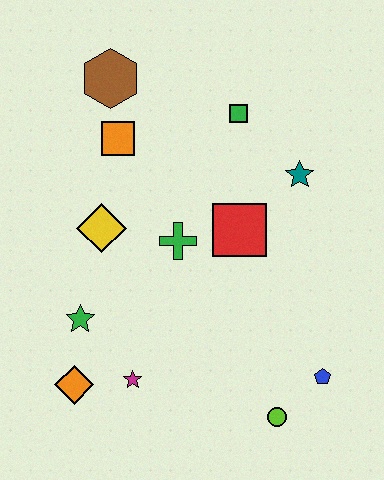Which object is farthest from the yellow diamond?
The blue pentagon is farthest from the yellow diamond.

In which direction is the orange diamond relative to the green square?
The orange diamond is below the green square.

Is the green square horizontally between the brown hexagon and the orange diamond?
No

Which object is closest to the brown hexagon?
The orange square is closest to the brown hexagon.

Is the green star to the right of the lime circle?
No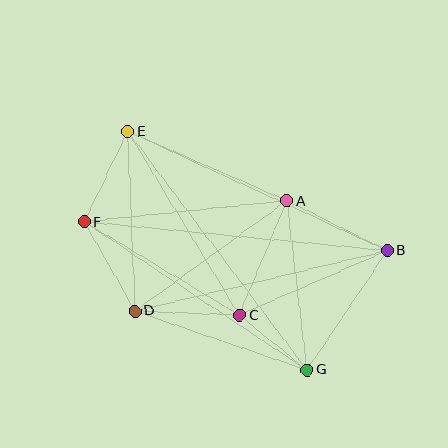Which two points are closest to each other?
Points C and G are closest to each other.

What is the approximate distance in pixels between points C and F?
The distance between C and F is approximately 181 pixels.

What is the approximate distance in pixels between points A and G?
The distance between A and G is approximately 170 pixels.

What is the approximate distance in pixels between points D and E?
The distance between D and E is approximately 180 pixels.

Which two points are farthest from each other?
Points B and F are farthest from each other.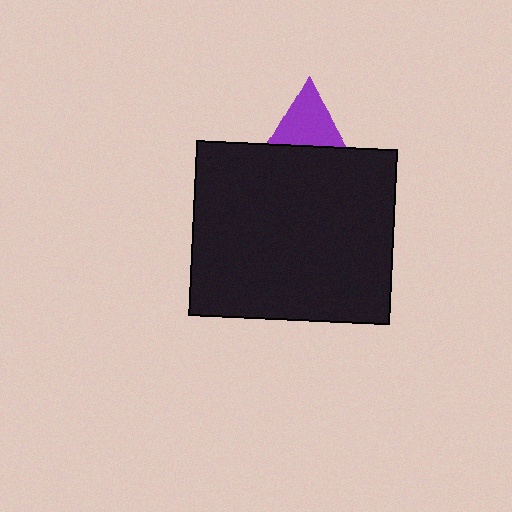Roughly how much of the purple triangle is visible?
A small part of it is visible (roughly 39%).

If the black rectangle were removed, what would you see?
You would see the complete purple triangle.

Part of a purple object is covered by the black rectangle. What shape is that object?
It is a triangle.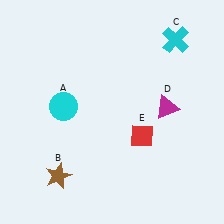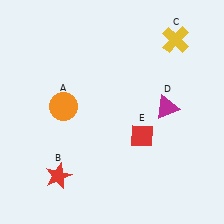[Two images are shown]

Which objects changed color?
A changed from cyan to orange. B changed from brown to red. C changed from cyan to yellow.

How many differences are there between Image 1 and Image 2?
There are 3 differences between the two images.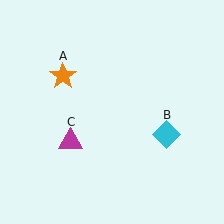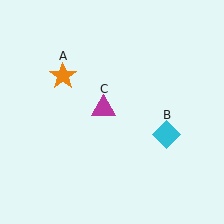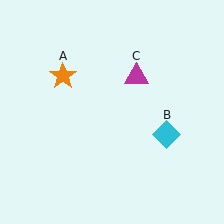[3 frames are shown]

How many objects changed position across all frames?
1 object changed position: magenta triangle (object C).